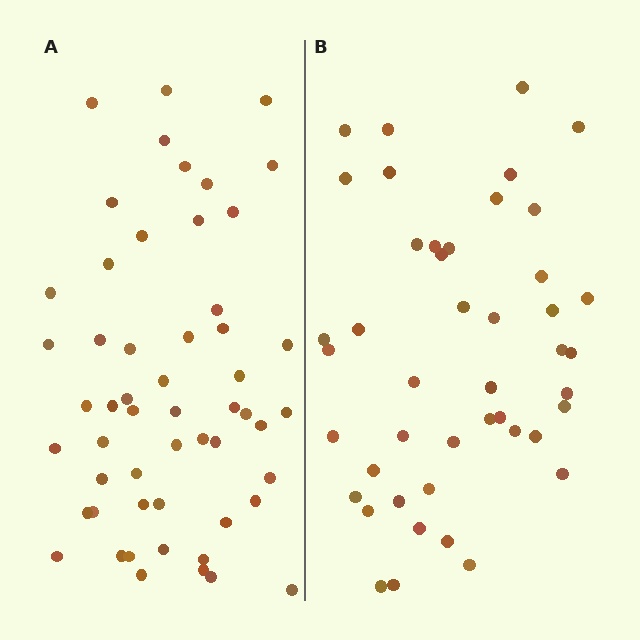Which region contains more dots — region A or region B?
Region A (the left region) has more dots.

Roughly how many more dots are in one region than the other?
Region A has roughly 8 or so more dots than region B.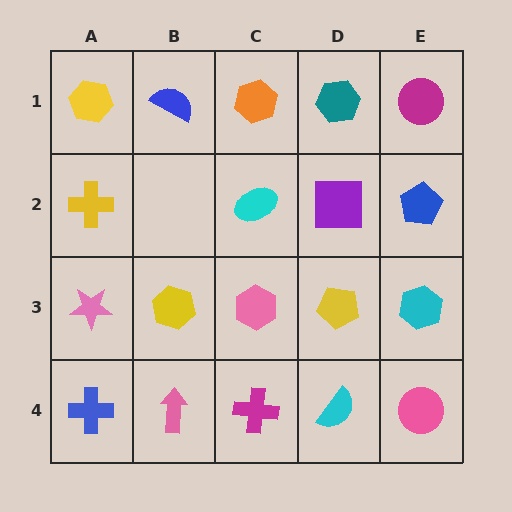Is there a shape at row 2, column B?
No, that cell is empty.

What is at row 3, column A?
A pink star.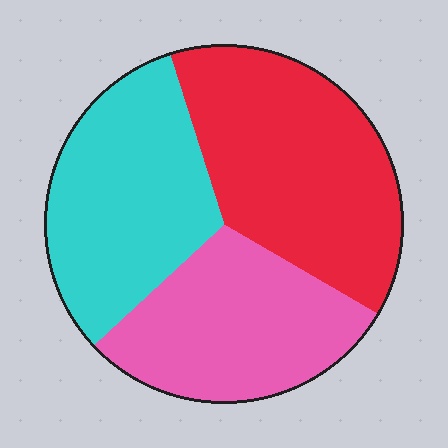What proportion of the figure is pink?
Pink takes up about one third (1/3) of the figure.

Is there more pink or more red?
Red.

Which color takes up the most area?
Red, at roughly 40%.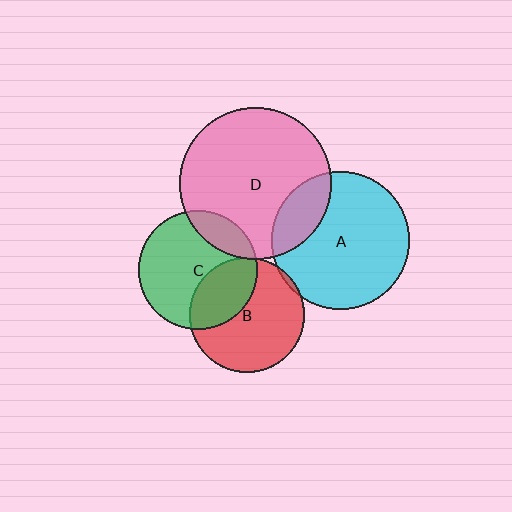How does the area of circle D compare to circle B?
Approximately 1.8 times.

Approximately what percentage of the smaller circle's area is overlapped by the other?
Approximately 20%.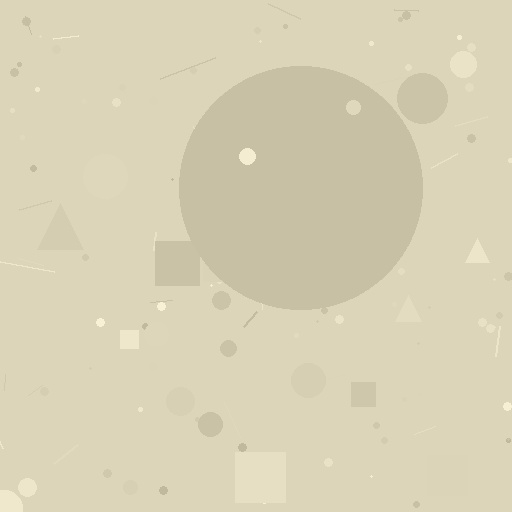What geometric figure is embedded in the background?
A circle is embedded in the background.